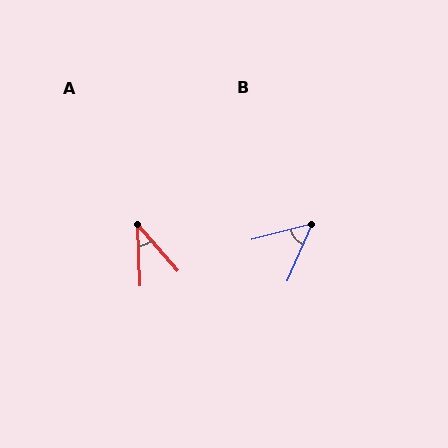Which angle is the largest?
B, at approximately 53 degrees.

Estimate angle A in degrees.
Approximately 38 degrees.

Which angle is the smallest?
A, at approximately 38 degrees.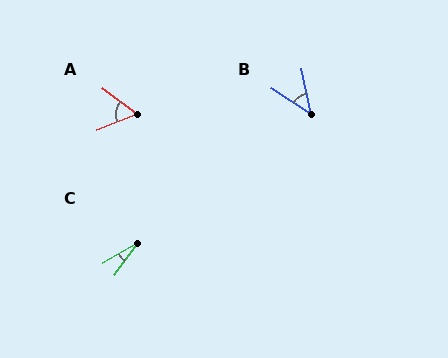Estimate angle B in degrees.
Approximately 46 degrees.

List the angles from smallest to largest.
C (24°), B (46°), A (58°).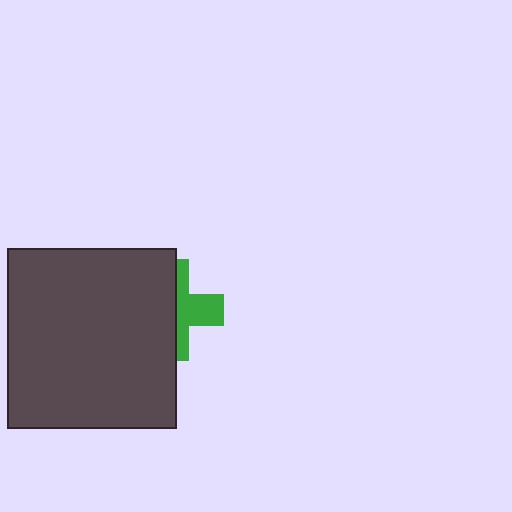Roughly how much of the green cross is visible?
A small part of it is visible (roughly 42%).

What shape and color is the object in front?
The object in front is a dark gray rectangle.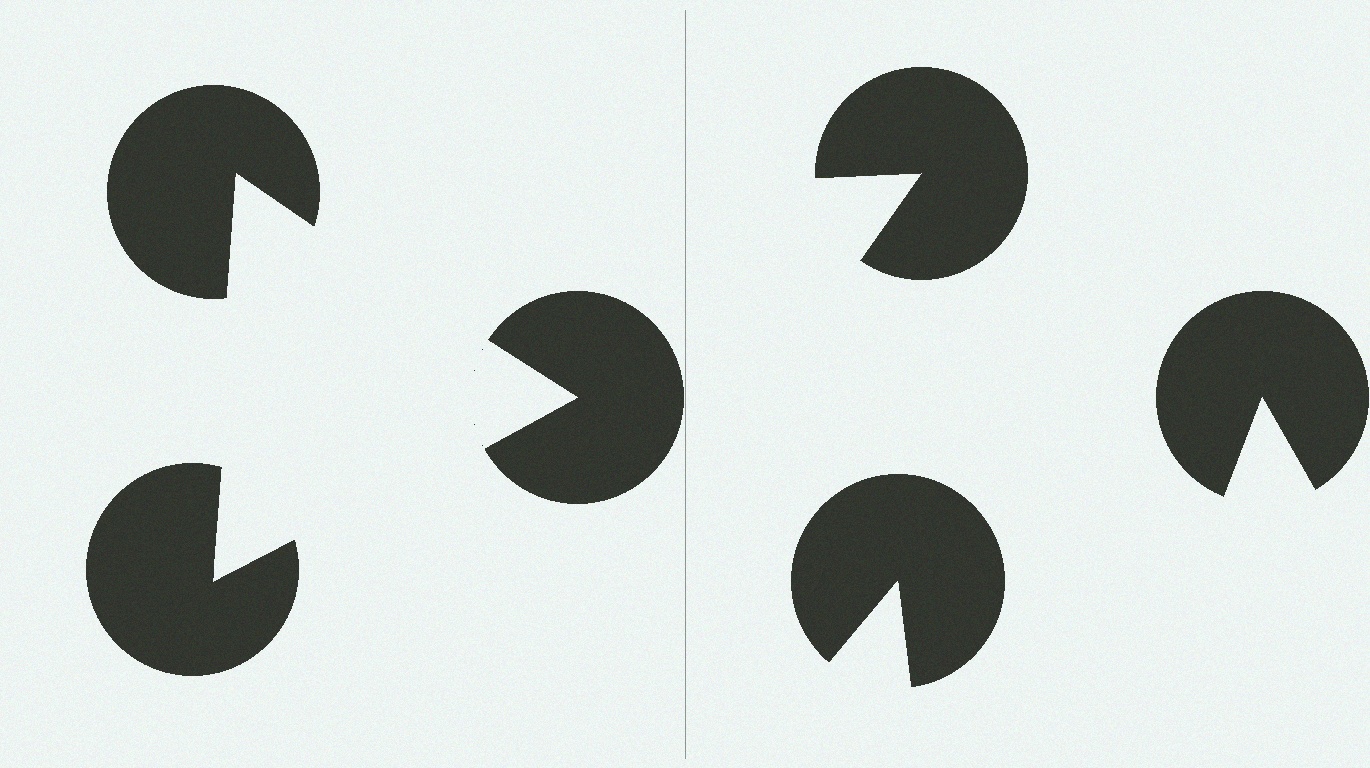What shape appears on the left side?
An illusory triangle.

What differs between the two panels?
The pac-man discs are positioned identically on both sides; only the wedge orientations differ. On the left they align to a triangle; on the right they are misaligned.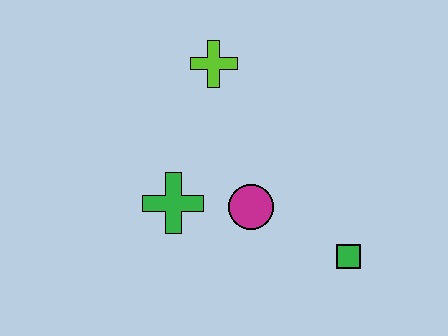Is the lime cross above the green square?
Yes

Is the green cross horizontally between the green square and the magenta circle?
No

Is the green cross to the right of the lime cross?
No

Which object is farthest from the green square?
The lime cross is farthest from the green square.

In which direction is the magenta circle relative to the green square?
The magenta circle is to the left of the green square.